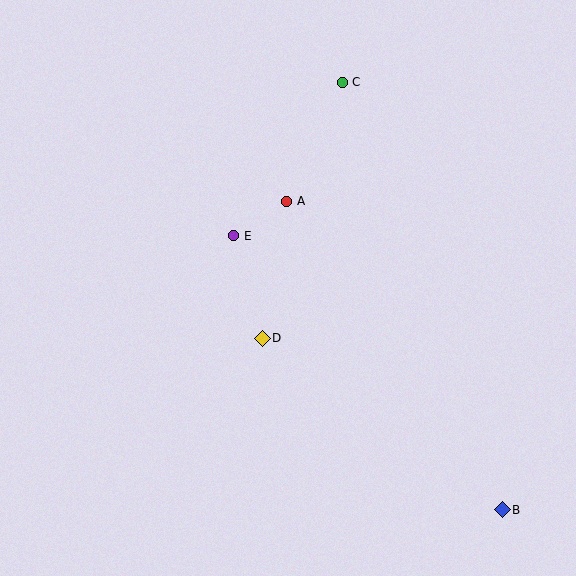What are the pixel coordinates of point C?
Point C is at (342, 82).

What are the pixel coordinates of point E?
Point E is at (234, 236).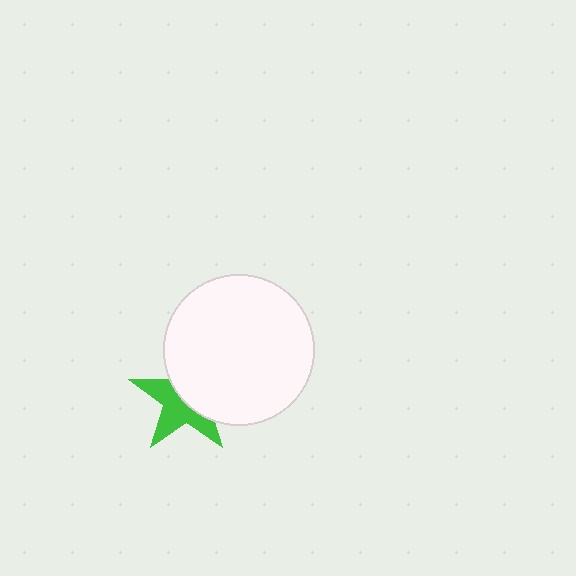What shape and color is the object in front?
The object in front is a white circle.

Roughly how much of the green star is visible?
About half of it is visible (roughly 50%).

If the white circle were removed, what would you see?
You would see the complete green star.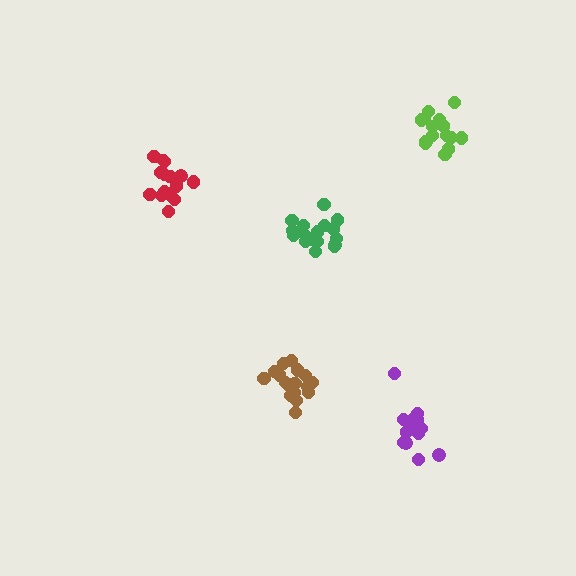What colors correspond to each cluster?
The clusters are colored: lime, red, purple, brown, green.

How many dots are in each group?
Group 1: 15 dots, Group 2: 17 dots, Group 3: 13 dots, Group 4: 18 dots, Group 5: 17 dots (80 total).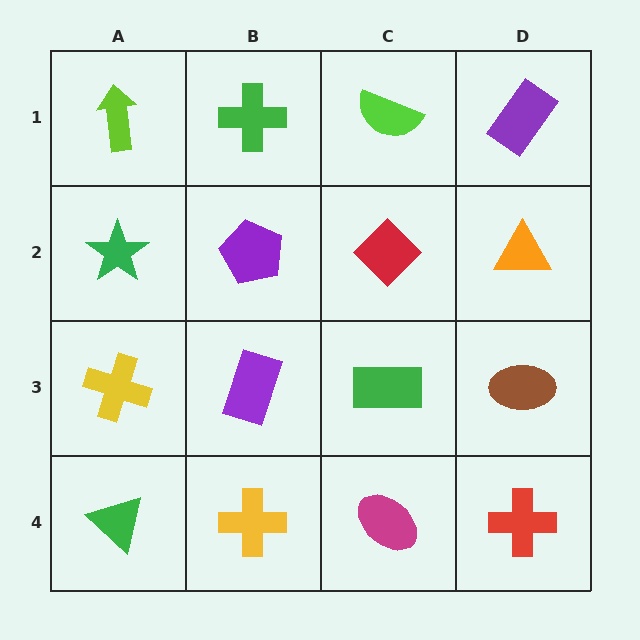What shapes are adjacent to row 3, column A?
A green star (row 2, column A), a green triangle (row 4, column A), a purple rectangle (row 3, column B).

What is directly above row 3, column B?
A purple pentagon.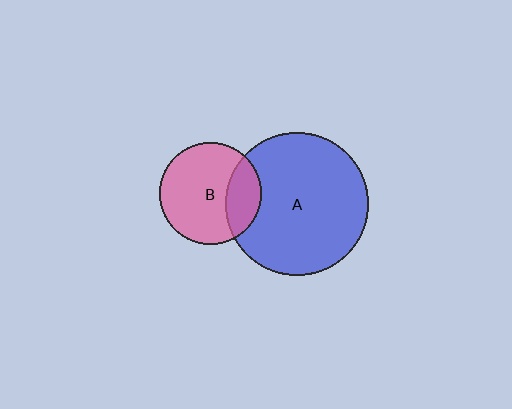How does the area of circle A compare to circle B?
Approximately 2.0 times.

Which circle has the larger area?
Circle A (blue).